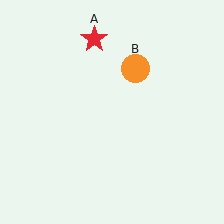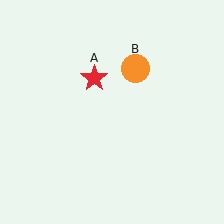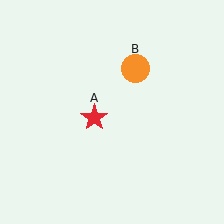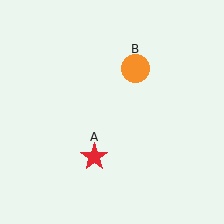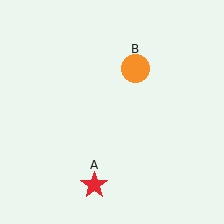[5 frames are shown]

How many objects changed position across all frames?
1 object changed position: red star (object A).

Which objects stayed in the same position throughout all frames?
Orange circle (object B) remained stationary.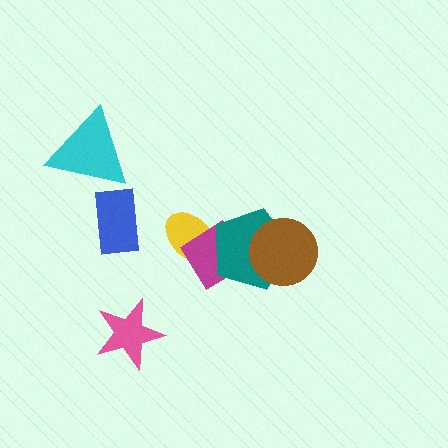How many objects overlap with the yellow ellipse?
2 objects overlap with the yellow ellipse.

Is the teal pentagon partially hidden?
Yes, it is partially covered by another shape.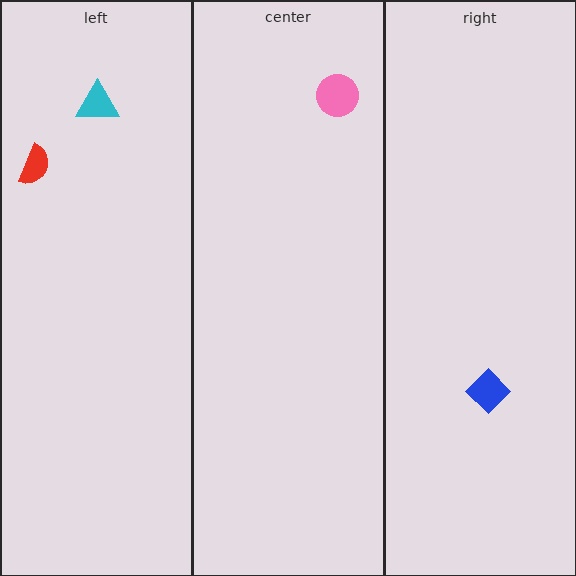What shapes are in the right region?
The blue diamond.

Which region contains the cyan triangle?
The left region.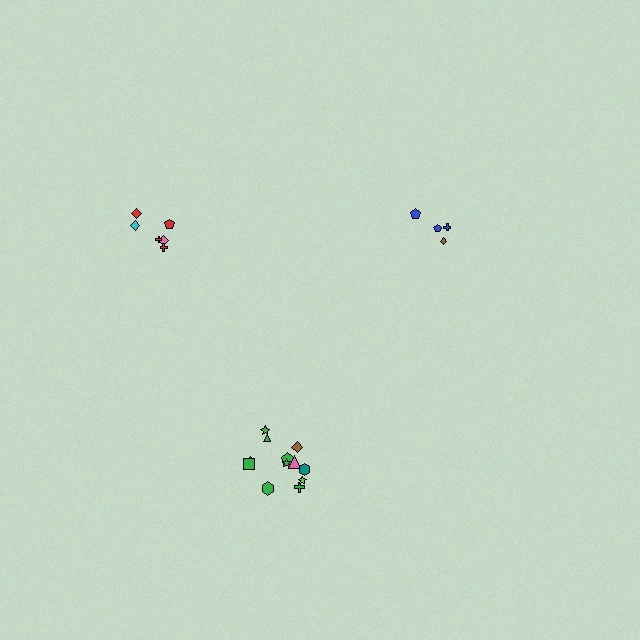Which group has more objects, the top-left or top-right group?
The top-left group.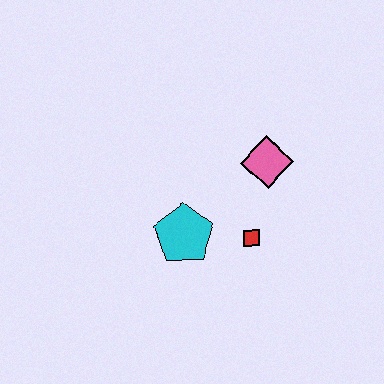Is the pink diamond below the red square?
No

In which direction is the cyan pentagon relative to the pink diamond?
The cyan pentagon is to the left of the pink diamond.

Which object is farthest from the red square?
The pink diamond is farthest from the red square.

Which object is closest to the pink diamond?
The red square is closest to the pink diamond.